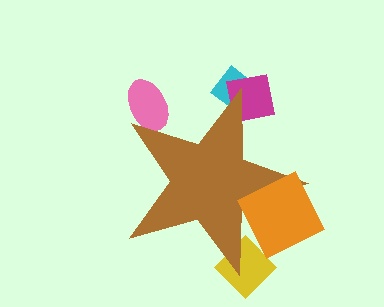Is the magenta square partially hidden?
Yes, the magenta square is partially hidden behind the brown star.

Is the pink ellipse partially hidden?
Yes, the pink ellipse is partially hidden behind the brown star.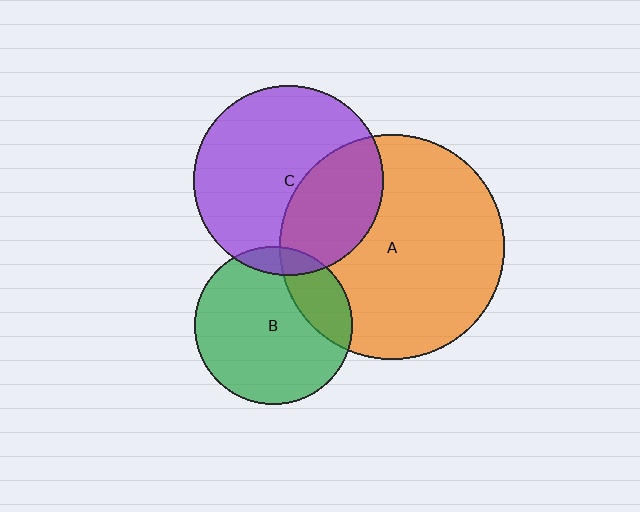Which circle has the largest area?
Circle A (orange).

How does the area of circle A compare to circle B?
Approximately 2.0 times.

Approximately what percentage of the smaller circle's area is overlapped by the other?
Approximately 20%.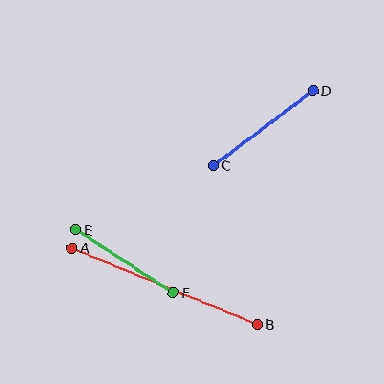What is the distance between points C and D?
The distance is approximately 124 pixels.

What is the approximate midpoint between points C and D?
The midpoint is at approximately (263, 128) pixels.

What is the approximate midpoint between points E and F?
The midpoint is at approximately (125, 261) pixels.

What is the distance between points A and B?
The distance is approximately 201 pixels.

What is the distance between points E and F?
The distance is approximately 116 pixels.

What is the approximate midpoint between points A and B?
The midpoint is at approximately (165, 286) pixels.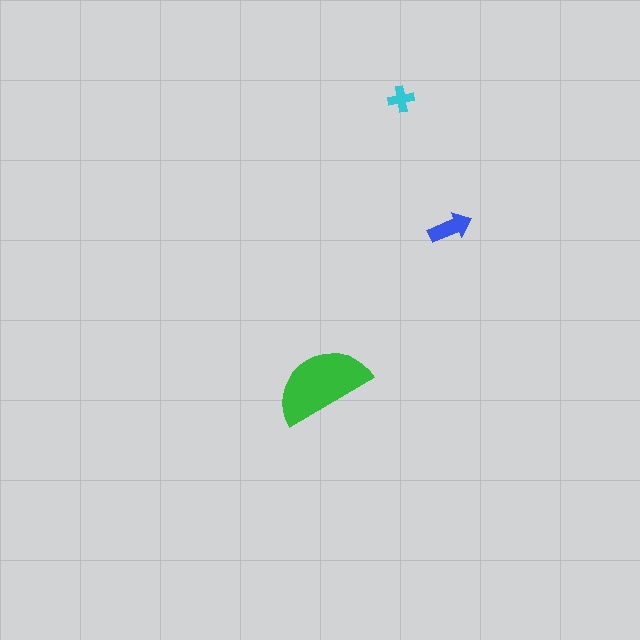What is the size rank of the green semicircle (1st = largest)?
1st.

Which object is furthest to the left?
The green semicircle is leftmost.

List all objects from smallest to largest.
The cyan cross, the blue arrow, the green semicircle.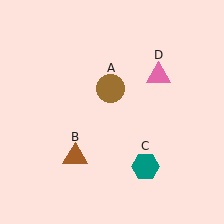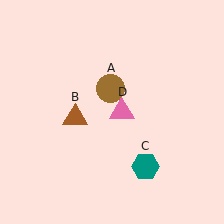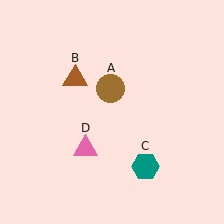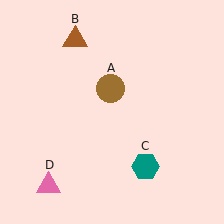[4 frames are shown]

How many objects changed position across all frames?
2 objects changed position: brown triangle (object B), pink triangle (object D).